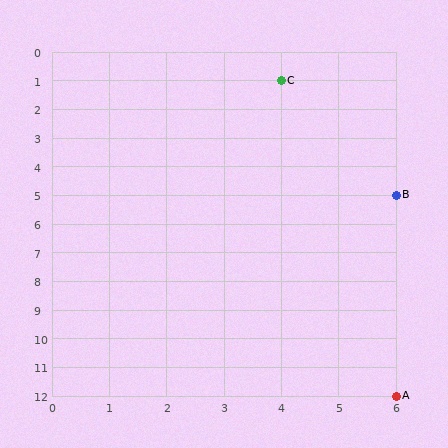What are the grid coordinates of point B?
Point B is at grid coordinates (6, 5).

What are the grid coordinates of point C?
Point C is at grid coordinates (4, 1).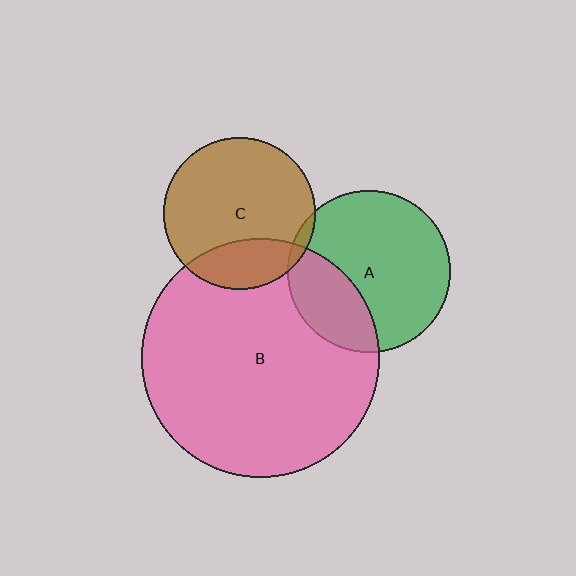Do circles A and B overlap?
Yes.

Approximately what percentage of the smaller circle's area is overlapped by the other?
Approximately 30%.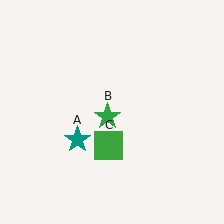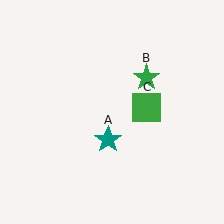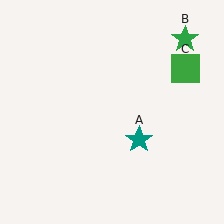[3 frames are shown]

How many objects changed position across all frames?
3 objects changed position: teal star (object A), green star (object B), green square (object C).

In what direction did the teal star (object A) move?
The teal star (object A) moved right.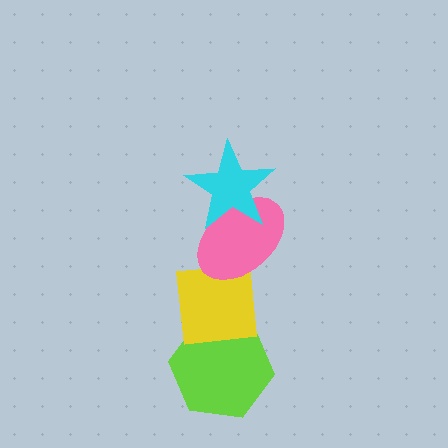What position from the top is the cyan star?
The cyan star is 1st from the top.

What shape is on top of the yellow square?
The pink ellipse is on top of the yellow square.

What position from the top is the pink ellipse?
The pink ellipse is 2nd from the top.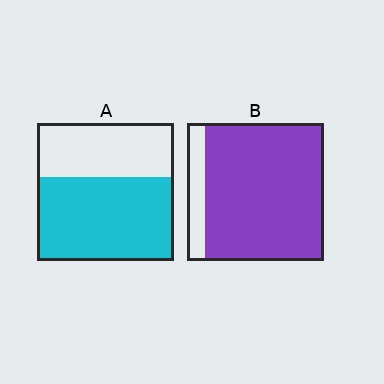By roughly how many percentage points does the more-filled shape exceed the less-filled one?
By roughly 25 percentage points (B over A).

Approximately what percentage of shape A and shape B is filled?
A is approximately 60% and B is approximately 85%.